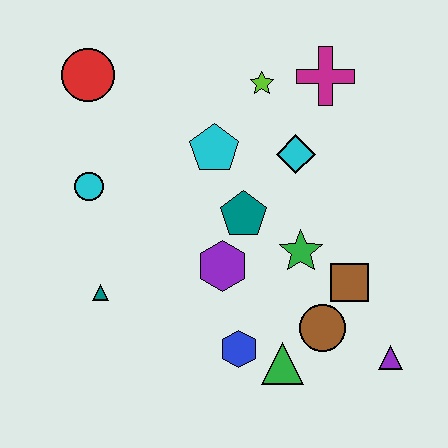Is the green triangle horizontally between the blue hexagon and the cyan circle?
No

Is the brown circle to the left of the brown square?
Yes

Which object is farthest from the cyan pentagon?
The purple triangle is farthest from the cyan pentagon.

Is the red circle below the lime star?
No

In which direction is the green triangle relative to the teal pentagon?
The green triangle is below the teal pentagon.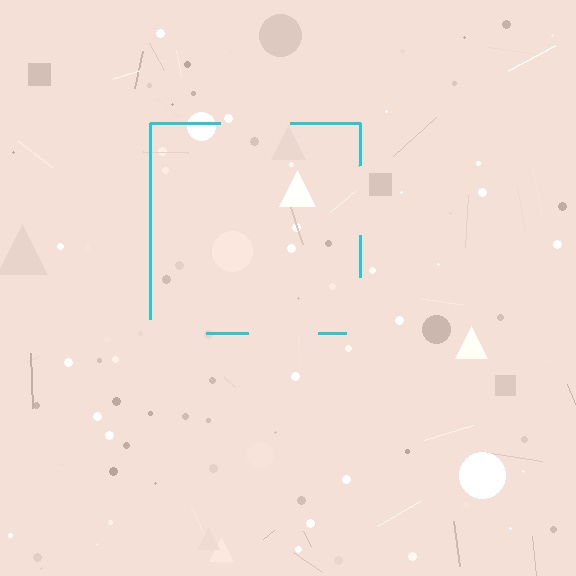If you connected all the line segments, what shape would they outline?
They would outline a square.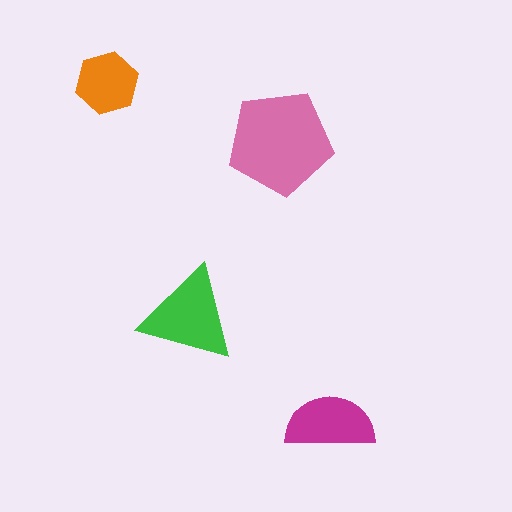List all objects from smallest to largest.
The orange hexagon, the magenta semicircle, the green triangle, the pink pentagon.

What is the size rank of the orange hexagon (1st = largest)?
4th.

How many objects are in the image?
There are 4 objects in the image.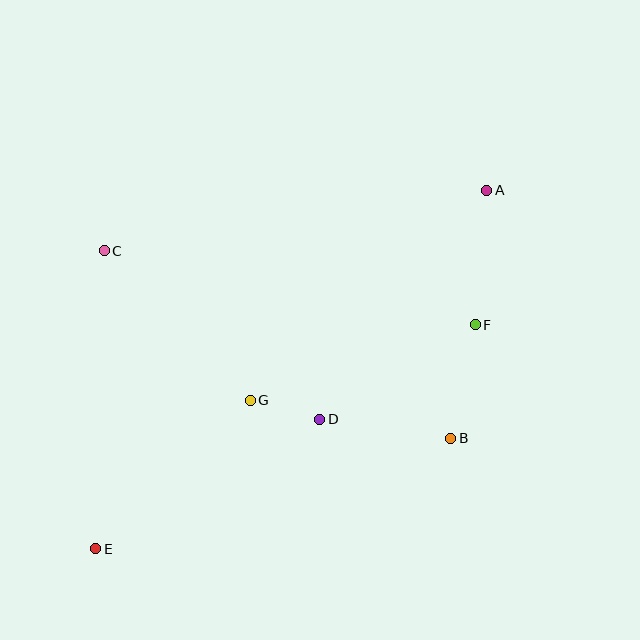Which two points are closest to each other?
Points D and G are closest to each other.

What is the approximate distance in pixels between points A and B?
The distance between A and B is approximately 251 pixels.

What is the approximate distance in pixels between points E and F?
The distance between E and F is approximately 441 pixels.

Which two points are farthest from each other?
Points A and E are farthest from each other.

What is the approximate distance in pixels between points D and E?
The distance between D and E is approximately 259 pixels.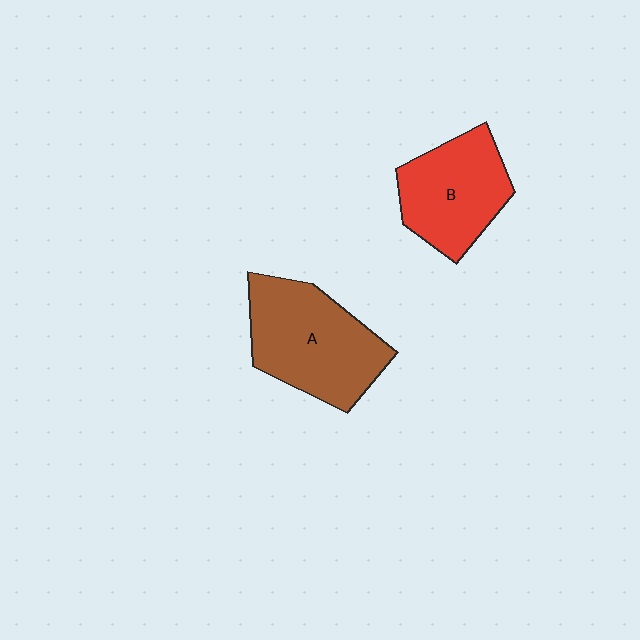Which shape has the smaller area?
Shape B (red).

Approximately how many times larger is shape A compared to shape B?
Approximately 1.2 times.